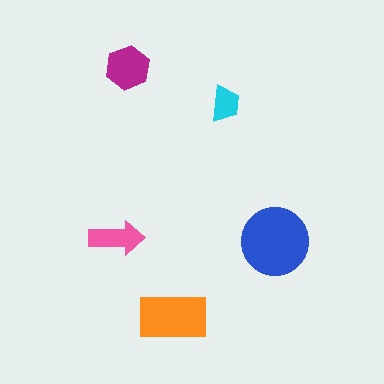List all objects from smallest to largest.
The cyan trapezoid, the pink arrow, the magenta hexagon, the orange rectangle, the blue circle.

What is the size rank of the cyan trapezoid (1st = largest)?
5th.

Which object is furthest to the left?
The pink arrow is leftmost.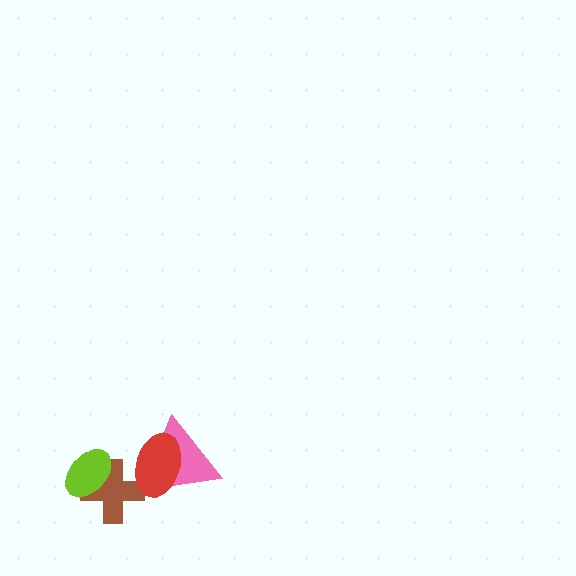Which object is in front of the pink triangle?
The red ellipse is in front of the pink triangle.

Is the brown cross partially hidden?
Yes, it is partially covered by another shape.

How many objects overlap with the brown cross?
2 objects overlap with the brown cross.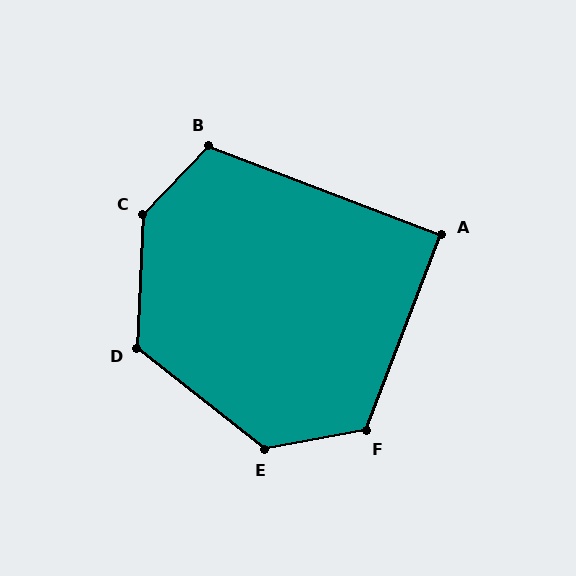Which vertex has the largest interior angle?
C, at approximately 139 degrees.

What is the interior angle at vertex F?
Approximately 121 degrees (obtuse).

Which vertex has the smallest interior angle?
A, at approximately 90 degrees.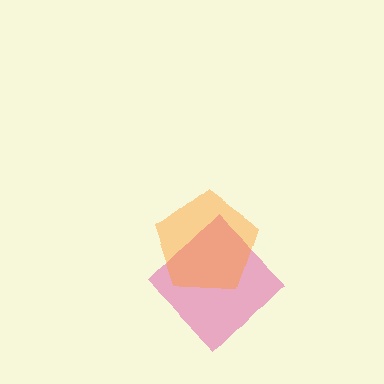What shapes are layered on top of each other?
The layered shapes are: a magenta diamond, an orange pentagon.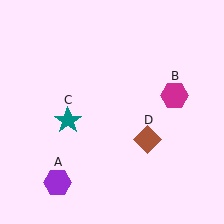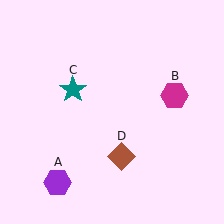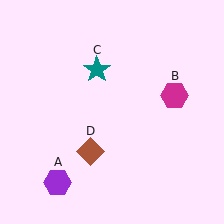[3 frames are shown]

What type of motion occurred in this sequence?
The teal star (object C), brown diamond (object D) rotated clockwise around the center of the scene.